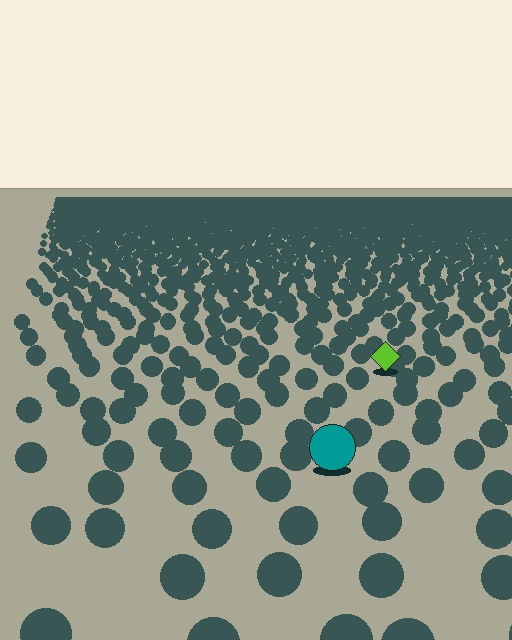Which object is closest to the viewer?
The teal circle is closest. The texture marks near it are larger and more spread out.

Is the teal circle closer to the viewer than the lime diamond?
Yes. The teal circle is closer — you can tell from the texture gradient: the ground texture is coarser near it.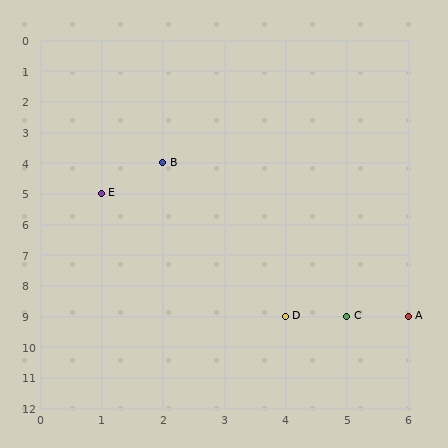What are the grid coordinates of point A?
Point A is at grid coordinates (6, 9).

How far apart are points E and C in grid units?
Points E and C are 4 columns and 4 rows apart (about 5.7 grid units diagonally).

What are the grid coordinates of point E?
Point E is at grid coordinates (1, 5).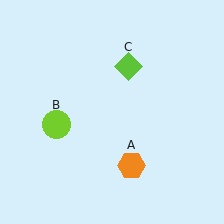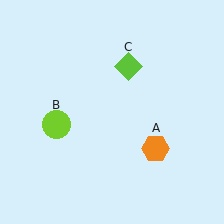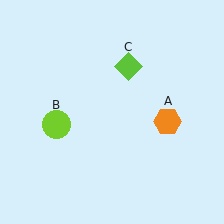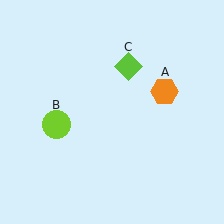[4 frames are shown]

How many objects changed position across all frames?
1 object changed position: orange hexagon (object A).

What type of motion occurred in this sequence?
The orange hexagon (object A) rotated counterclockwise around the center of the scene.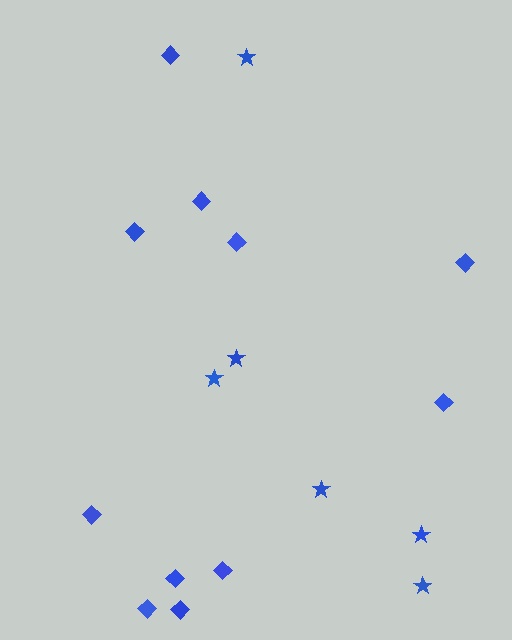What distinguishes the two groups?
There are 2 groups: one group of diamonds (11) and one group of stars (6).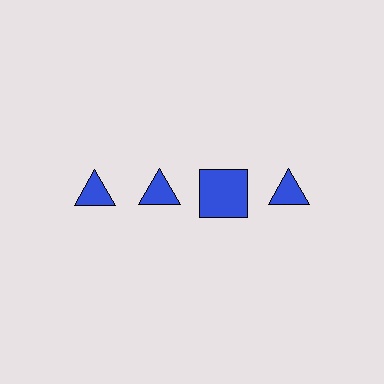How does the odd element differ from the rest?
It has a different shape: square instead of triangle.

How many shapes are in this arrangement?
There are 4 shapes arranged in a grid pattern.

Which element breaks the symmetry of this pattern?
The blue square in the top row, center column breaks the symmetry. All other shapes are blue triangles.